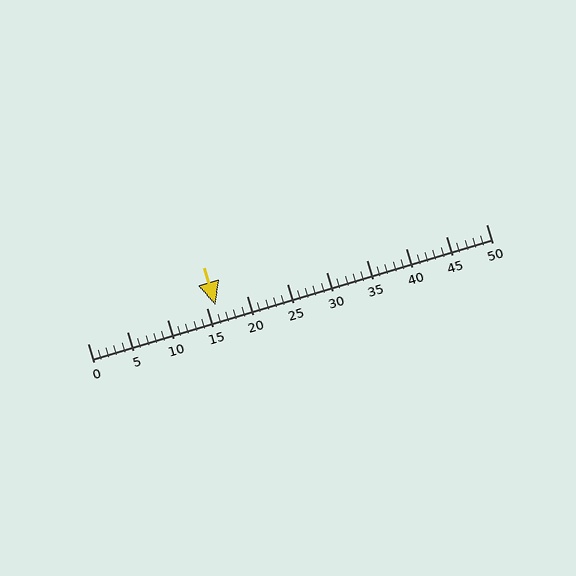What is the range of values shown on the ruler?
The ruler shows values from 0 to 50.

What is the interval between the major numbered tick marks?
The major tick marks are spaced 5 units apart.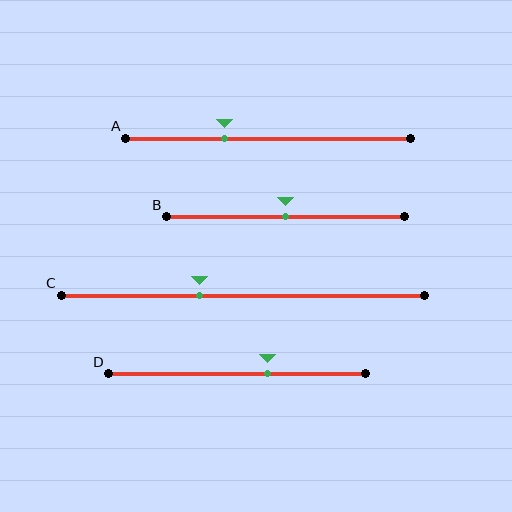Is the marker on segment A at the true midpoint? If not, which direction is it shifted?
No, the marker on segment A is shifted to the left by about 15% of the segment length.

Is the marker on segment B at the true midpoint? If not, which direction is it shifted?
Yes, the marker on segment B is at the true midpoint.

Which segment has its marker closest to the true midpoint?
Segment B has its marker closest to the true midpoint.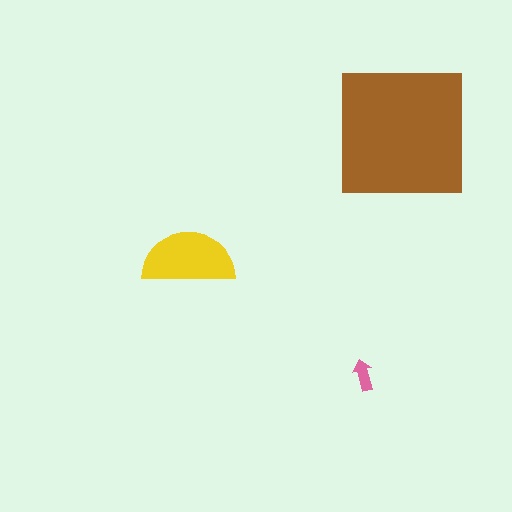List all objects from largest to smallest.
The brown square, the yellow semicircle, the pink arrow.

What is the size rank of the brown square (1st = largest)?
1st.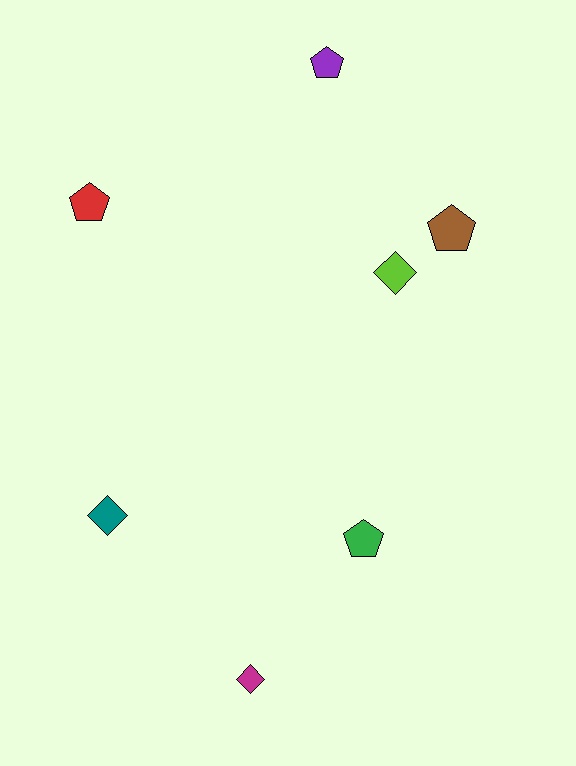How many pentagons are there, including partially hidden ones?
There are 4 pentagons.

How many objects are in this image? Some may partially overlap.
There are 7 objects.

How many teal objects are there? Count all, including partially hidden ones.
There is 1 teal object.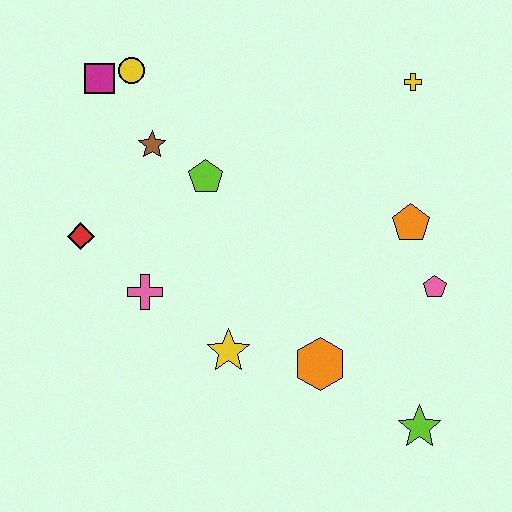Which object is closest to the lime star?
The orange hexagon is closest to the lime star.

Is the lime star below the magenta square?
Yes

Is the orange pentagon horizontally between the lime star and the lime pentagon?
Yes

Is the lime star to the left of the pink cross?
No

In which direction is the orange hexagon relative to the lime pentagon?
The orange hexagon is below the lime pentagon.